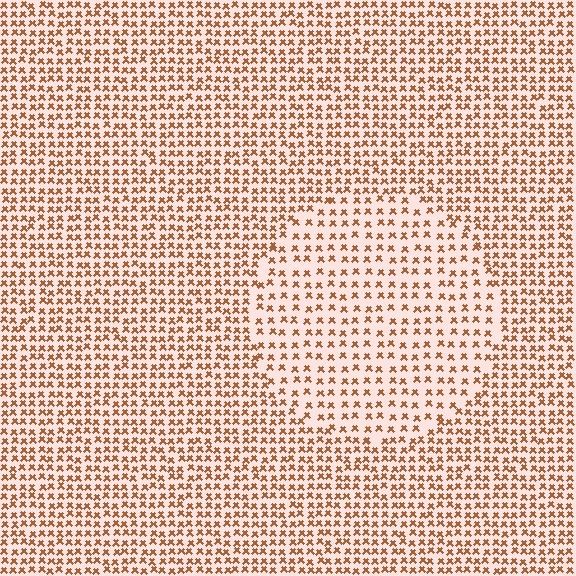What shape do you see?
I see a circle.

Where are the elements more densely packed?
The elements are more densely packed outside the circle boundary.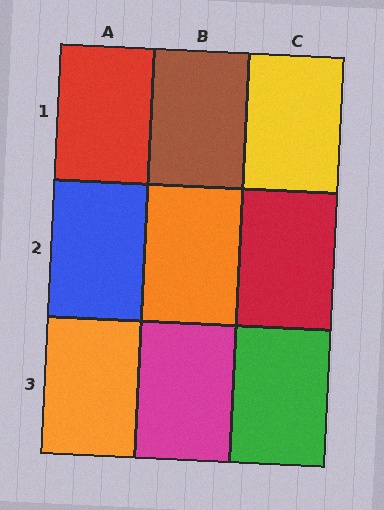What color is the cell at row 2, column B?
Orange.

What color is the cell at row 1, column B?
Brown.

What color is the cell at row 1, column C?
Yellow.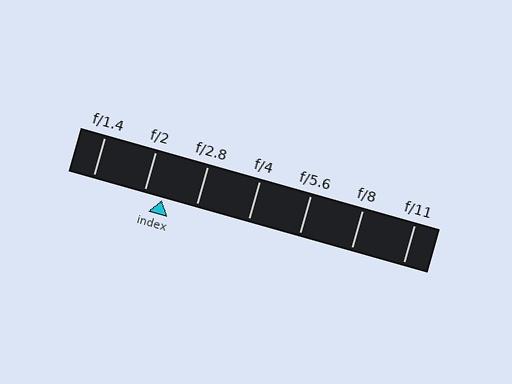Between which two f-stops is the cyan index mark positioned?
The index mark is between f/2 and f/2.8.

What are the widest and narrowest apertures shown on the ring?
The widest aperture shown is f/1.4 and the narrowest is f/11.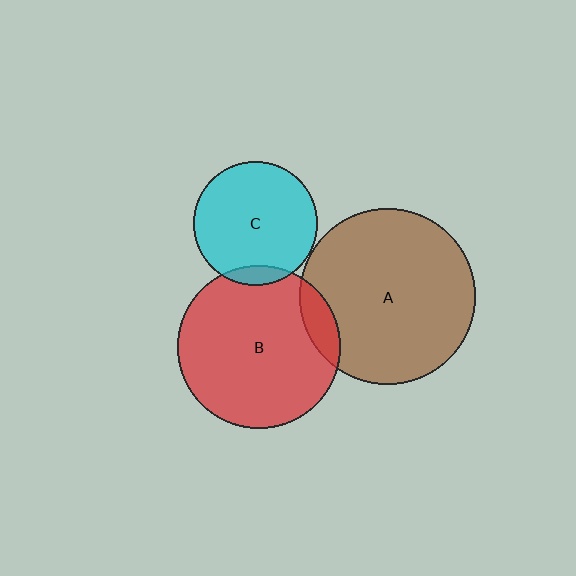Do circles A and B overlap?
Yes.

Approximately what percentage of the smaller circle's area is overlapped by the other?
Approximately 10%.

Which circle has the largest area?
Circle A (brown).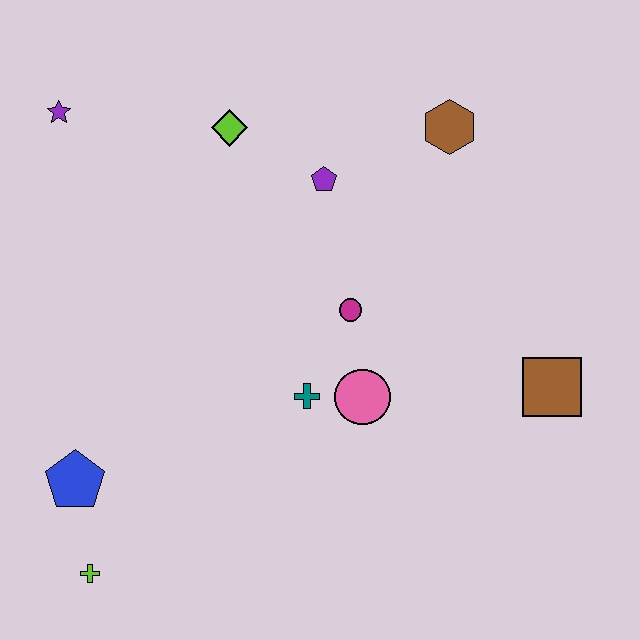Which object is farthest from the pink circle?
The purple star is farthest from the pink circle.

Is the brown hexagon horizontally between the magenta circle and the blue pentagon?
No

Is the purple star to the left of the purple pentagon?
Yes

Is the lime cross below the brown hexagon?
Yes